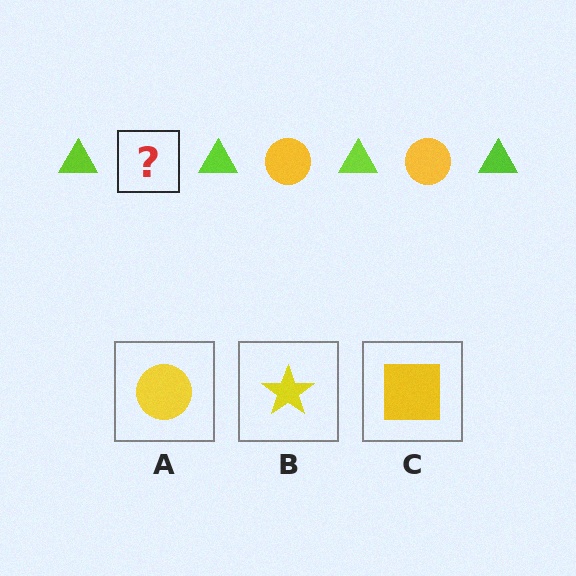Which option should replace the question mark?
Option A.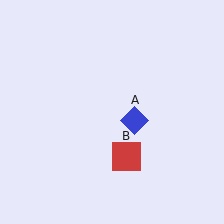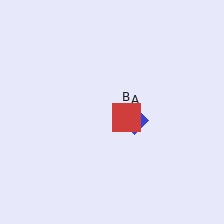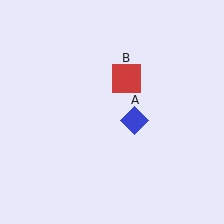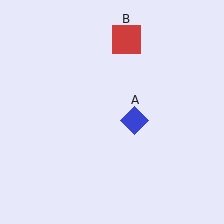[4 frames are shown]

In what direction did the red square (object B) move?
The red square (object B) moved up.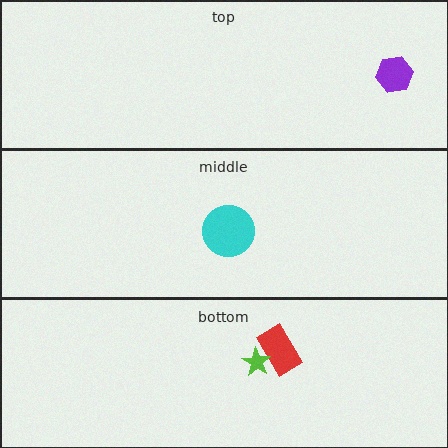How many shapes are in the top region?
1.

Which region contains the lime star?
The bottom region.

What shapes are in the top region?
The purple hexagon.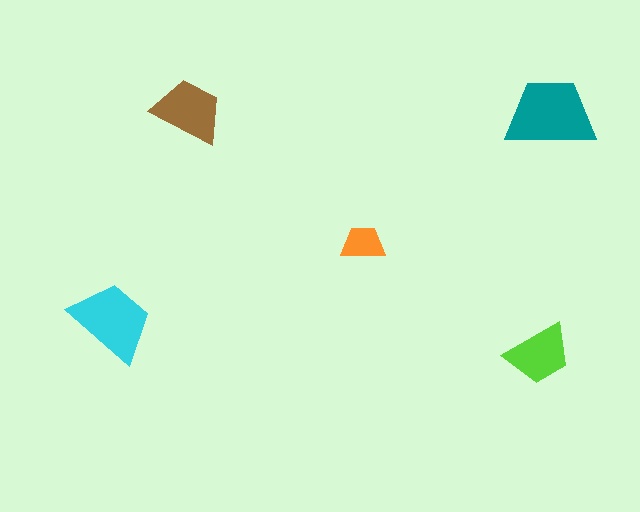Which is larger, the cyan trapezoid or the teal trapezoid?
The teal one.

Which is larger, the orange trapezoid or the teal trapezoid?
The teal one.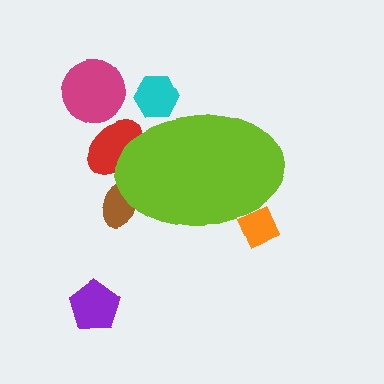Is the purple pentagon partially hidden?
No, the purple pentagon is fully visible.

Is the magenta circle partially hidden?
No, the magenta circle is fully visible.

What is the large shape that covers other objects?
A lime ellipse.